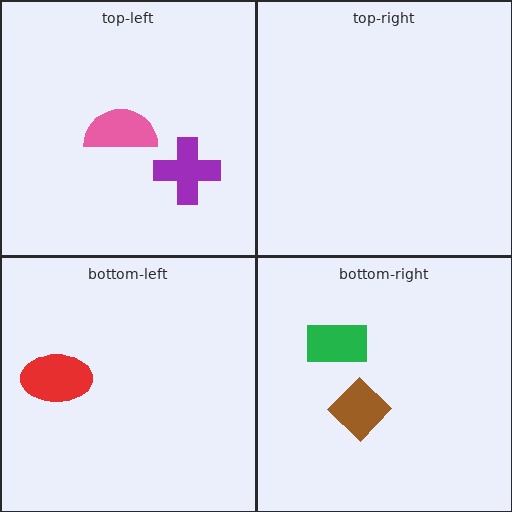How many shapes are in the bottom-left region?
1.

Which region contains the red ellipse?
The bottom-left region.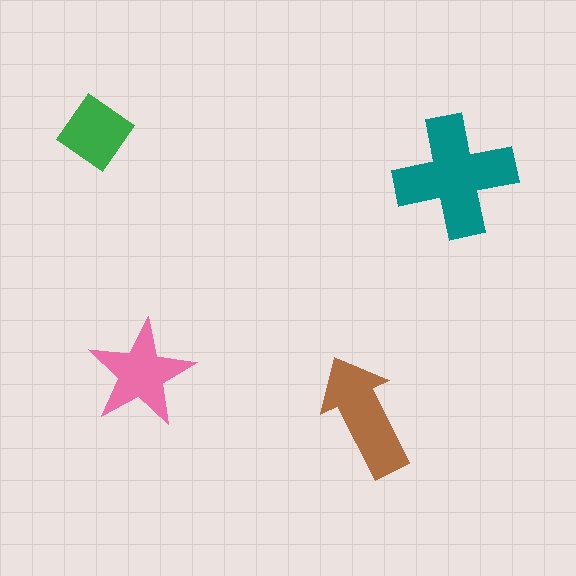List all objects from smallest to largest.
The green diamond, the pink star, the brown arrow, the teal cross.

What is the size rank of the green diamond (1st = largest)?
4th.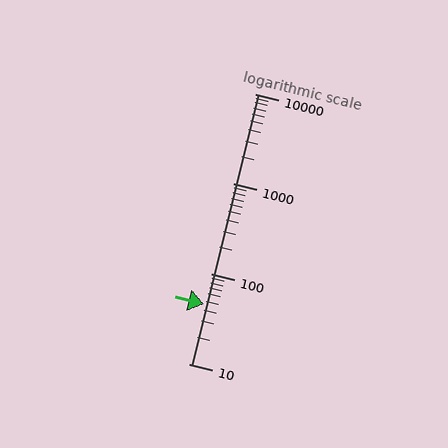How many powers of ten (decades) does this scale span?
The scale spans 3 decades, from 10 to 10000.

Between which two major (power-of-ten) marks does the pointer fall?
The pointer is between 10 and 100.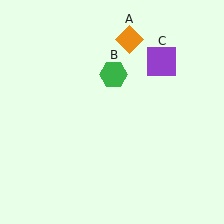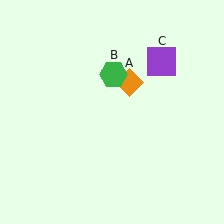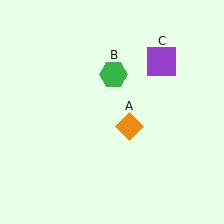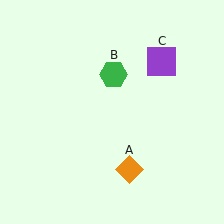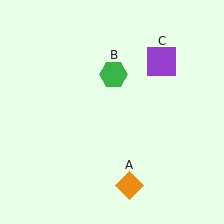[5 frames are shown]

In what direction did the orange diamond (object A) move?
The orange diamond (object A) moved down.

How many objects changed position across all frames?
1 object changed position: orange diamond (object A).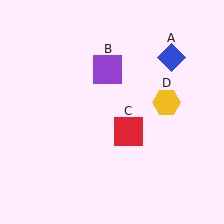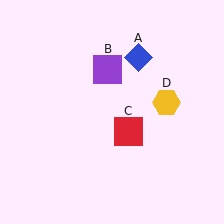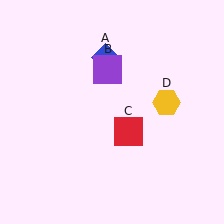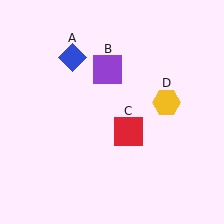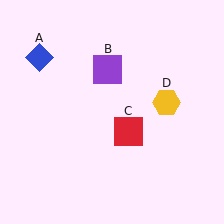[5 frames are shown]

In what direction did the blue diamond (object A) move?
The blue diamond (object A) moved left.